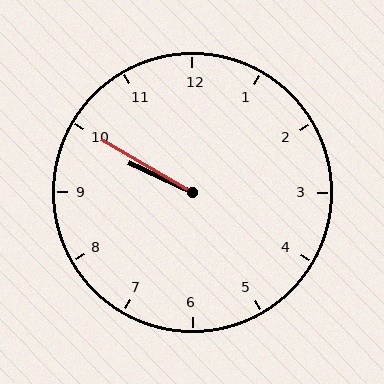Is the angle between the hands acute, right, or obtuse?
It is acute.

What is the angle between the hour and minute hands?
Approximately 5 degrees.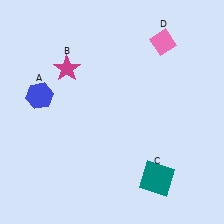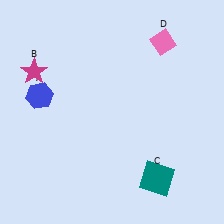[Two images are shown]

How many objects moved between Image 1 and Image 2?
1 object moved between the two images.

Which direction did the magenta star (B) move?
The magenta star (B) moved left.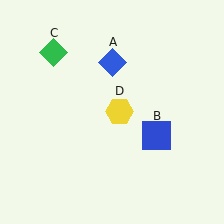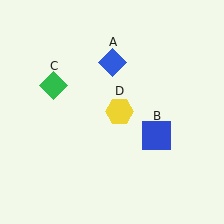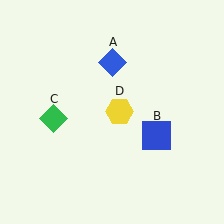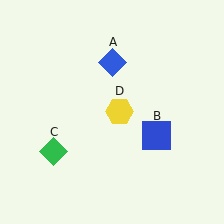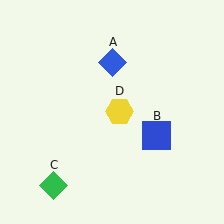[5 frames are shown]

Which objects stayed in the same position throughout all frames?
Blue diamond (object A) and blue square (object B) and yellow hexagon (object D) remained stationary.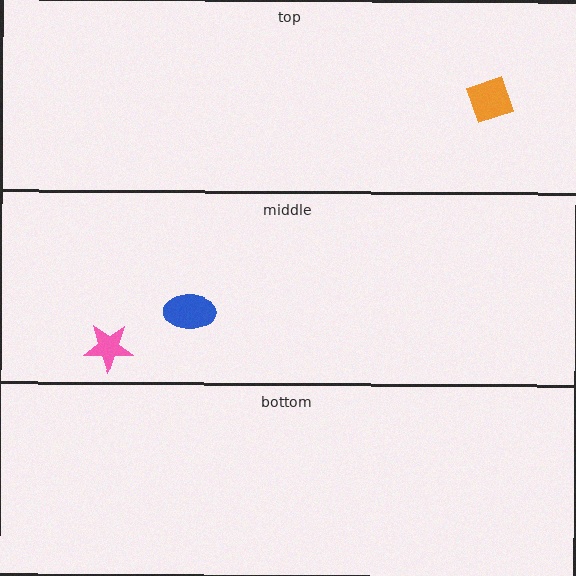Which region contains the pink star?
The middle region.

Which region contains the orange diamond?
The top region.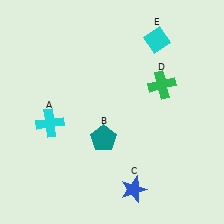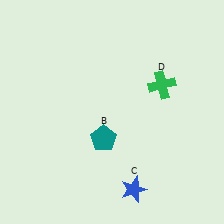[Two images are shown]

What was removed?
The cyan cross (A), the cyan diamond (E) were removed in Image 2.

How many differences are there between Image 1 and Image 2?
There are 2 differences between the two images.